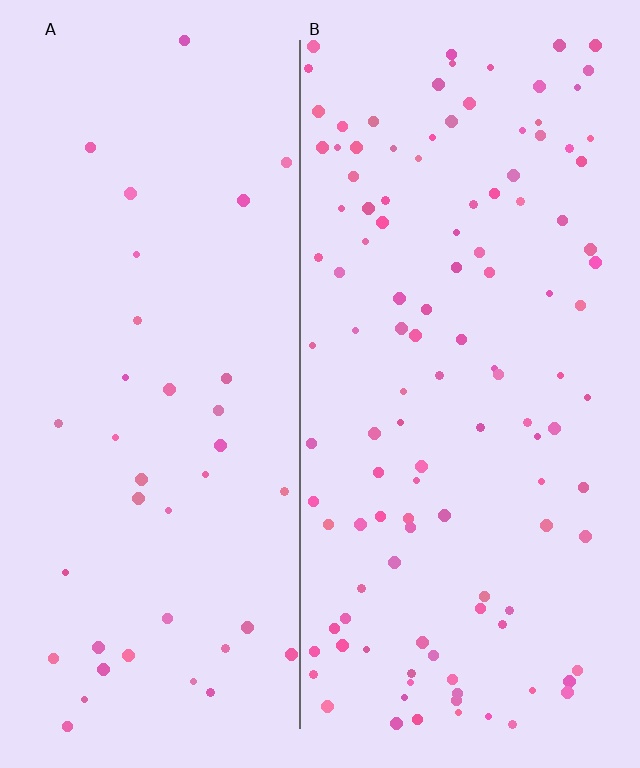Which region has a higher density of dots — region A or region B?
B (the right).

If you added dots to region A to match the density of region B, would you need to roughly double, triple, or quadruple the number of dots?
Approximately triple.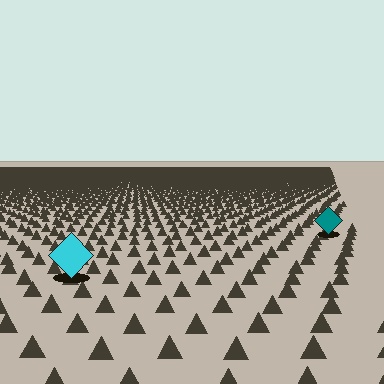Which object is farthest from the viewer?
The teal diamond is farthest from the viewer. It appears smaller and the ground texture around it is denser.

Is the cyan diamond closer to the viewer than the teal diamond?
Yes. The cyan diamond is closer — you can tell from the texture gradient: the ground texture is coarser near it.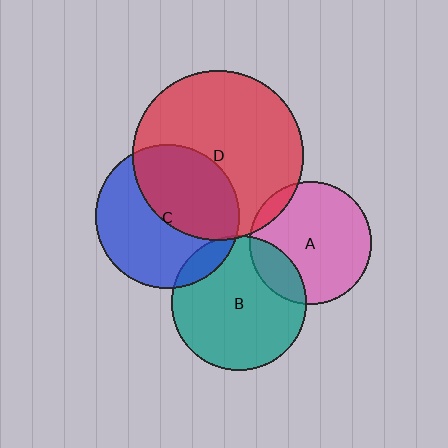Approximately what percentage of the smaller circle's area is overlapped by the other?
Approximately 10%.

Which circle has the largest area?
Circle D (red).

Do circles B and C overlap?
Yes.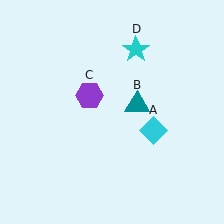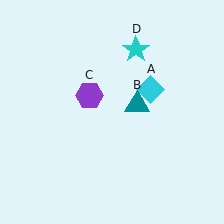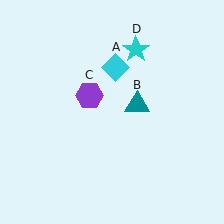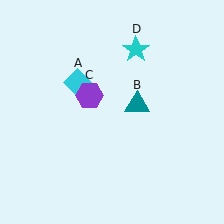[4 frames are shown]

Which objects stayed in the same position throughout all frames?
Teal triangle (object B) and purple hexagon (object C) and cyan star (object D) remained stationary.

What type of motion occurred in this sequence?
The cyan diamond (object A) rotated counterclockwise around the center of the scene.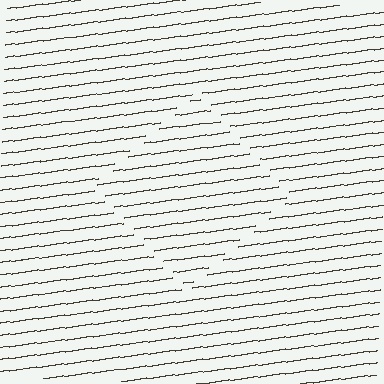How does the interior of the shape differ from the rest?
The interior of the shape contains the same grating, shifted by half a period — the contour is defined by the phase discontinuity where line-ends from the inner and outer gratings abut.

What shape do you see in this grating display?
An illusory square. The interior of the shape contains the same grating, shifted by half a period — the contour is defined by the phase discontinuity where line-ends from the inner and outer gratings abut.